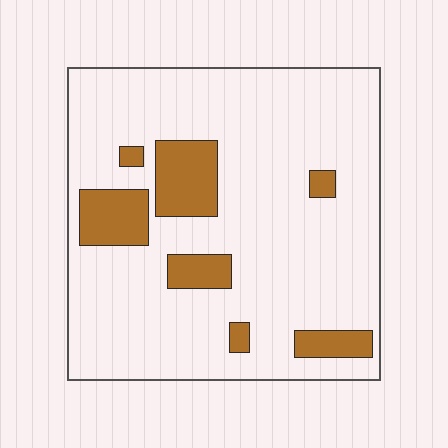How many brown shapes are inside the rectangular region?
7.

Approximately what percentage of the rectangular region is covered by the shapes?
Approximately 15%.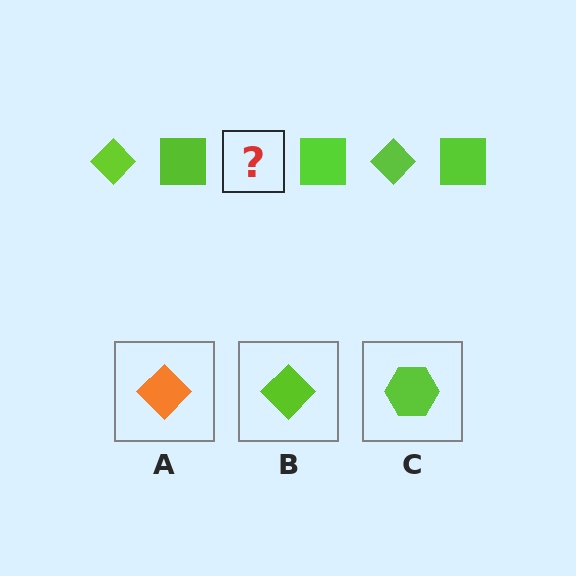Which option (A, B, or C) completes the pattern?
B.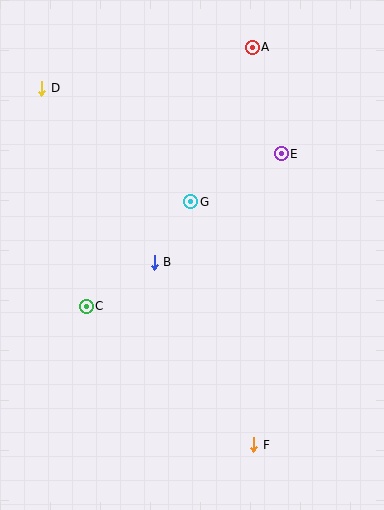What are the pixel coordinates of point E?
Point E is at (281, 154).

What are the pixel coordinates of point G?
Point G is at (191, 202).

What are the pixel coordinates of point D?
Point D is at (42, 88).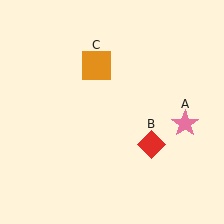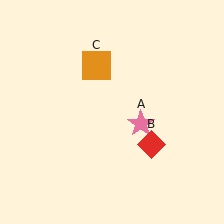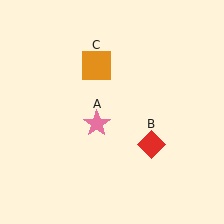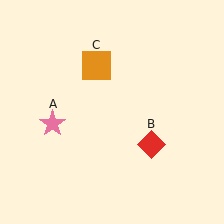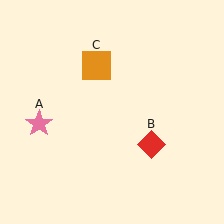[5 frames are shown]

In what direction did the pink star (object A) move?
The pink star (object A) moved left.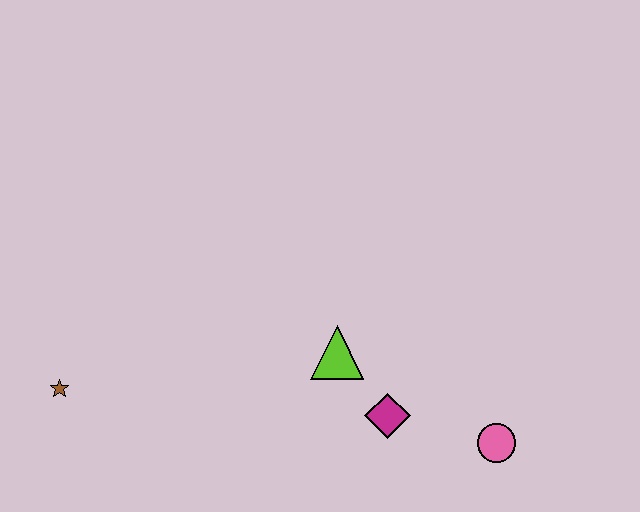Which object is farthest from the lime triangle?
The brown star is farthest from the lime triangle.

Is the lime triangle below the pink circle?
No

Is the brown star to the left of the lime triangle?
Yes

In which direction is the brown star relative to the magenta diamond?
The brown star is to the left of the magenta diamond.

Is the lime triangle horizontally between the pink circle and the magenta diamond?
No